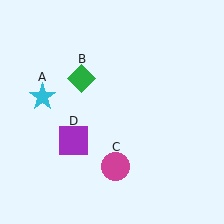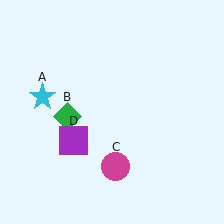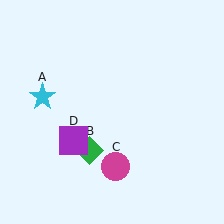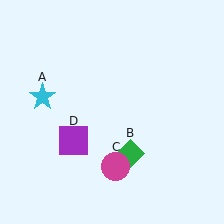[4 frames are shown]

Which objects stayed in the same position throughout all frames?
Cyan star (object A) and magenta circle (object C) and purple square (object D) remained stationary.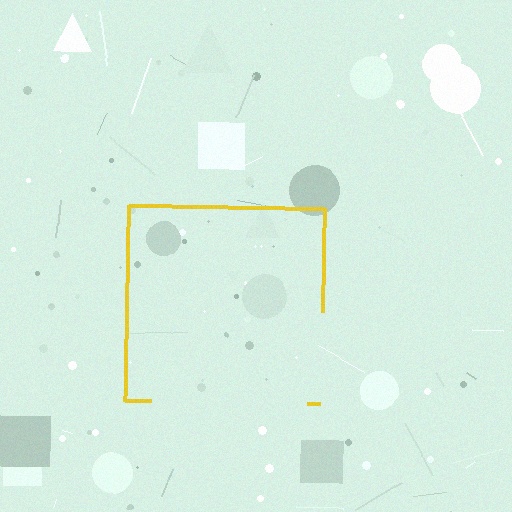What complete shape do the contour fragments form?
The contour fragments form a square.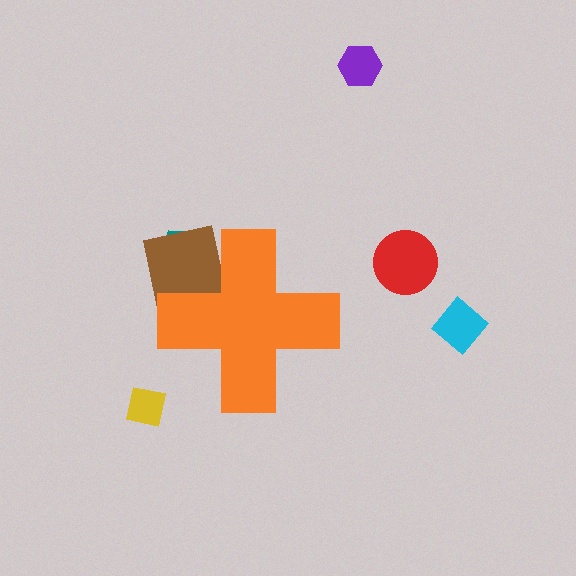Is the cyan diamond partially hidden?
No, the cyan diamond is fully visible.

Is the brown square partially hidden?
Yes, the brown square is partially hidden behind the orange cross.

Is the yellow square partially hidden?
No, the yellow square is fully visible.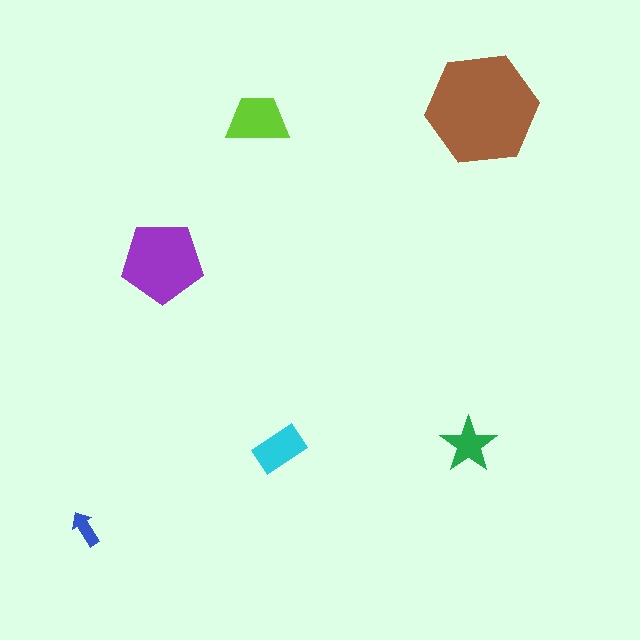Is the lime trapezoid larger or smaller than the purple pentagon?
Smaller.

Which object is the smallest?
The blue arrow.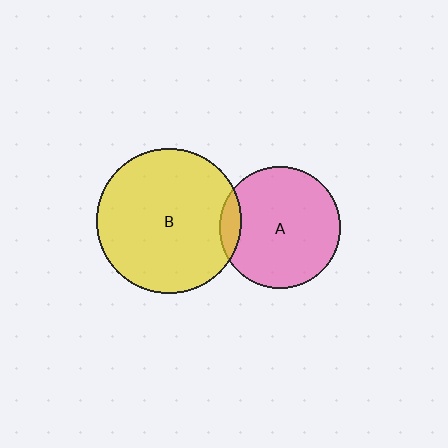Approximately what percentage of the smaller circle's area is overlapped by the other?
Approximately 10%.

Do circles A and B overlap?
Yes.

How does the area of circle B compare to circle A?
Approximately 1.4 times.